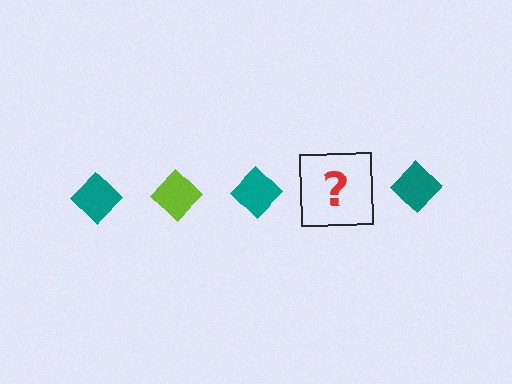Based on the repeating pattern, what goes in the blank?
The blank should be a lime diamond.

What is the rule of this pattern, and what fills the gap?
The rule is that the pattern cycles through teal, lime diamonds. The gap should be filled with a lime diamond.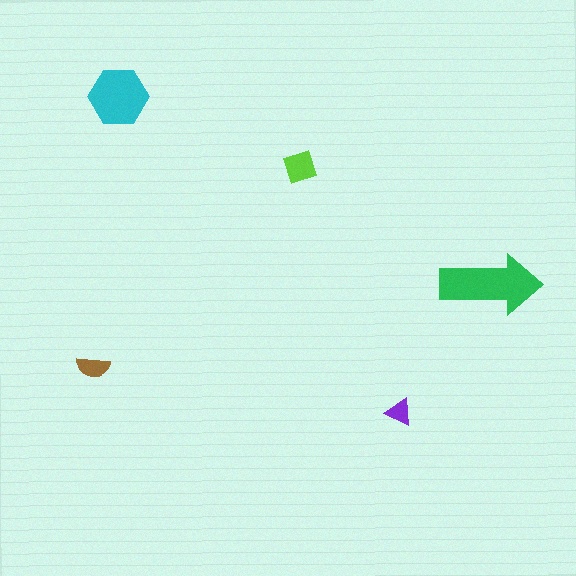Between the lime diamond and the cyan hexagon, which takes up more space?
The cyan hexagon.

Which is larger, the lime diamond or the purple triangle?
The lime diamond.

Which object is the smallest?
The purple triangle.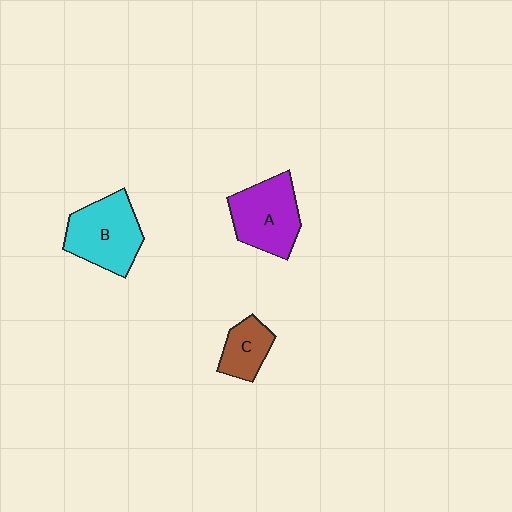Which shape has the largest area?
Shape B (cyan).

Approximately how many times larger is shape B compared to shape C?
Approximately 1.9 times.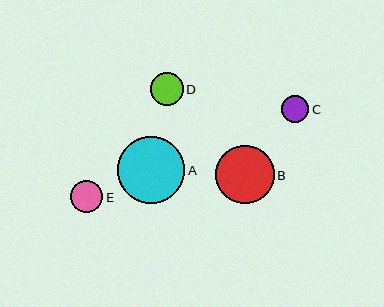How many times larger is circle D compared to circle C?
Circle D is approximately 1.2 times the size of circle C.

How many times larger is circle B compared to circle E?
Circle B is approximately 1.8 times the size of circle E.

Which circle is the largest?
Circle A is the largest with a size of approximately 67 pixels.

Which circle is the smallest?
Circle C is the smallest with a size of approximately 27 pixels.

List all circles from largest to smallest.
From largest to smallest: A, B, D, E, C.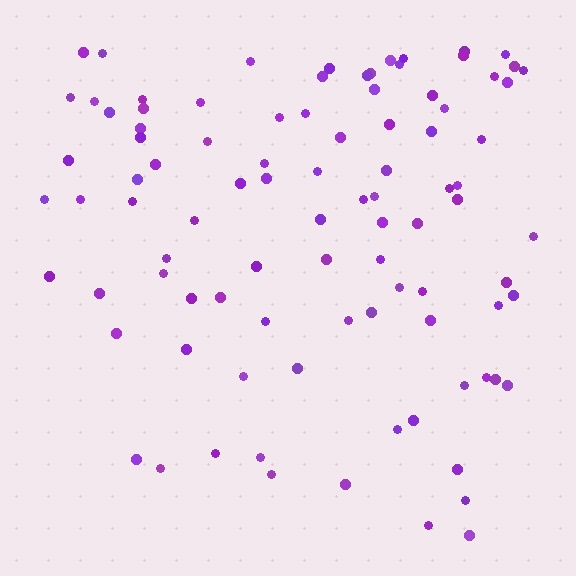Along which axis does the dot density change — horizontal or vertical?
Vertical.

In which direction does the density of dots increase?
From bottom to top, with the top side densest.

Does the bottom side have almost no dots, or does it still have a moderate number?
Still a moderate number, just noticeably fewer than the top.